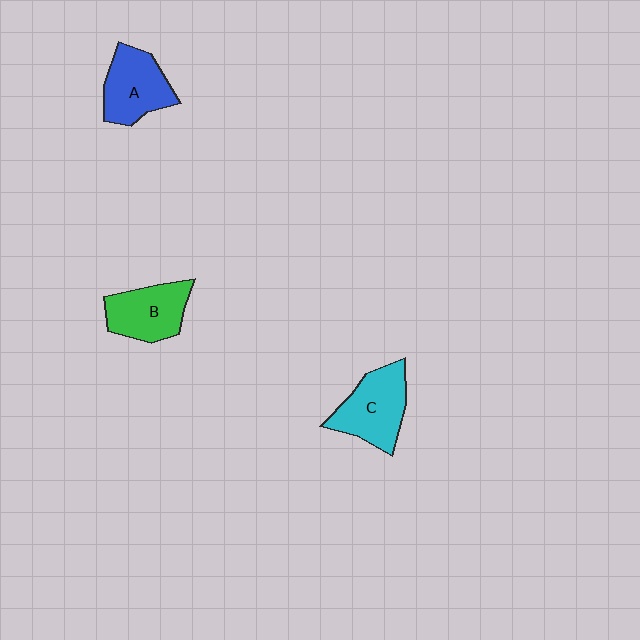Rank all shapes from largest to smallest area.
From largest to smallest: C (cyan), A (blue), B (green).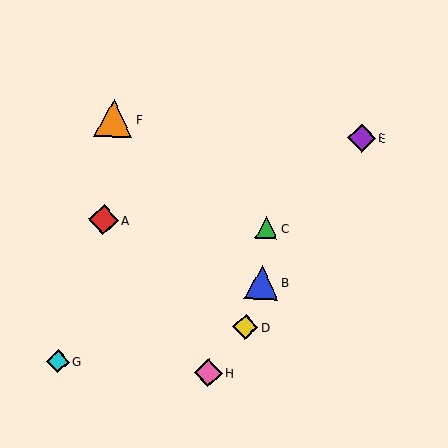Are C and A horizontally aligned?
Yes, both are at y≈228.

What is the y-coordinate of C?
Object C is at y≈228.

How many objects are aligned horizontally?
2 objects (A, C) are aligned horizontally.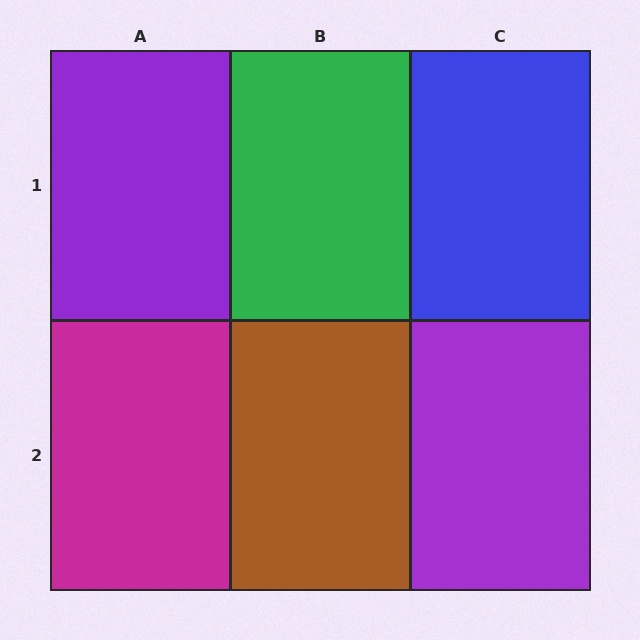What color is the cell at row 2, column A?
Magenta.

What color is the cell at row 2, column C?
Purple.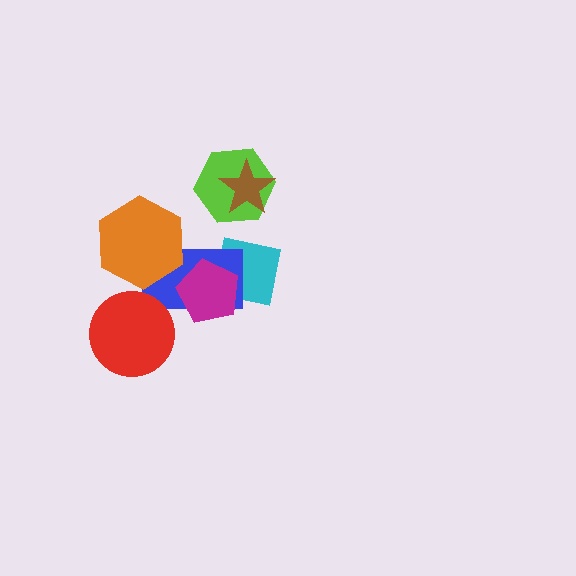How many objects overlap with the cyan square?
2 objects overlap with the cyan square.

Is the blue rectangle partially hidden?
Yes, it is partially covered by another shape.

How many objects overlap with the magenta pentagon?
2 objects overlap with the magenta pentagon.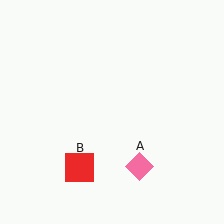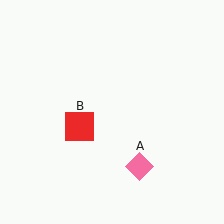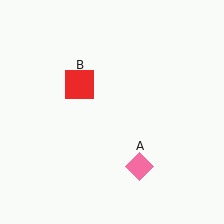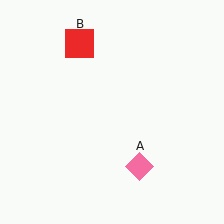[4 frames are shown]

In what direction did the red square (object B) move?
The red square (object B) moved up.